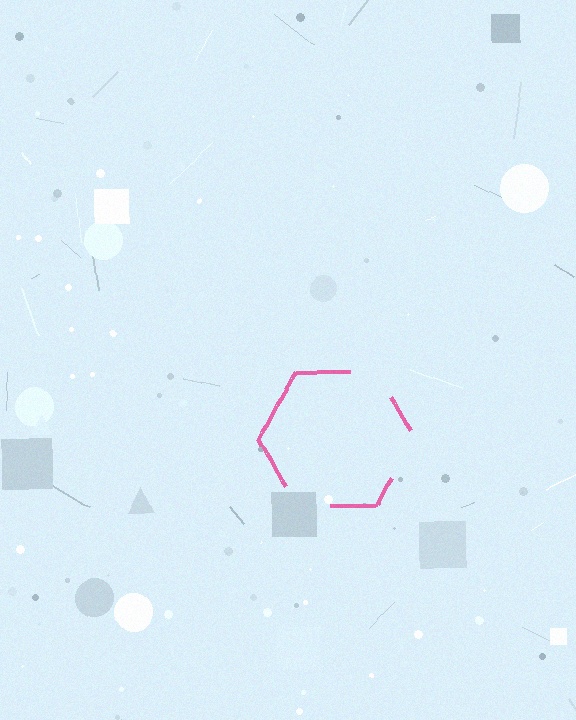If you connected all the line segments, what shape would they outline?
They would outline a hexagon.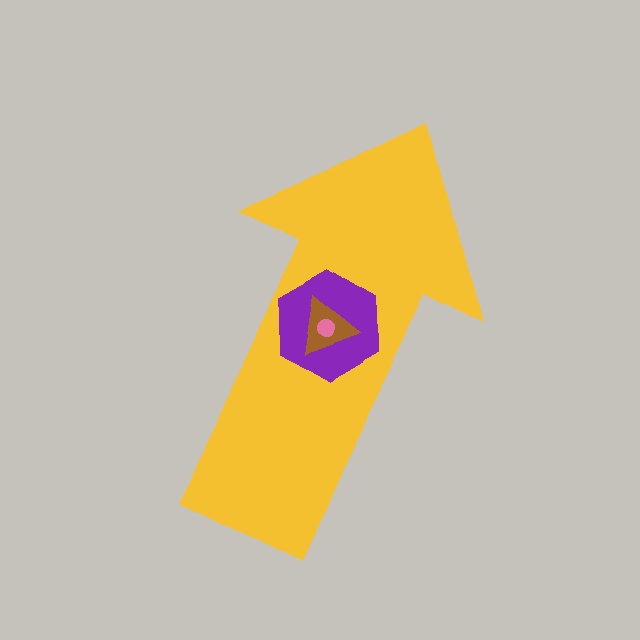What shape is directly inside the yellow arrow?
The purple hexagon.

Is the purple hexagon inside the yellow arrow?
Yes.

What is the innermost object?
The pink circle.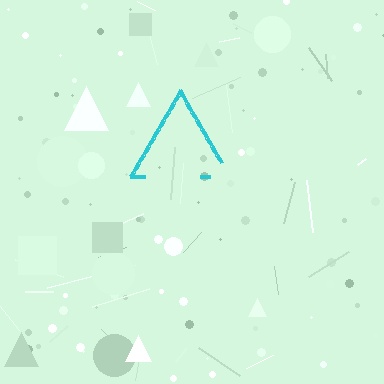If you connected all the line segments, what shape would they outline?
They would outline a triangle.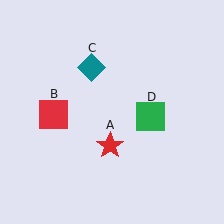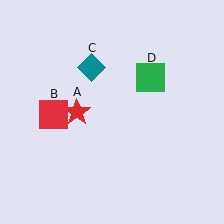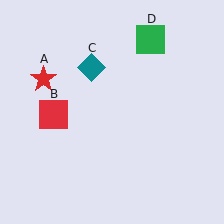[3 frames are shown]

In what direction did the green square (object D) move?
The green square (object D) moved up.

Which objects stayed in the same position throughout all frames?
Red square (object B) and teal diamond (object C) remained stationary.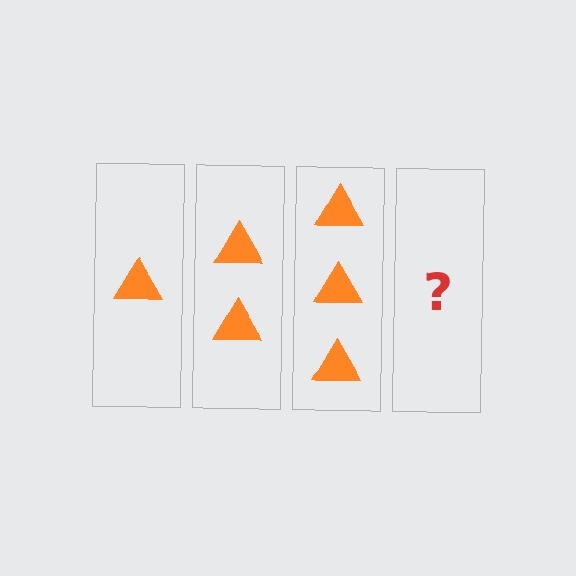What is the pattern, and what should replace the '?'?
The pattern is that each step adds one more triangle. The '?' should be 4 triangles.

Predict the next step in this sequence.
The next step is 4 triangles.